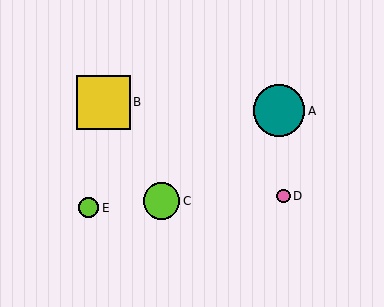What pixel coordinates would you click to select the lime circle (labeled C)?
Click at (162, 201) to select the lime circle C.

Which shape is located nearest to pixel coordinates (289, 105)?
The teal circle (labeled A) at (279, 111) is nearest to that location.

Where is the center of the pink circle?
The center of the pink circle is at (284, 196).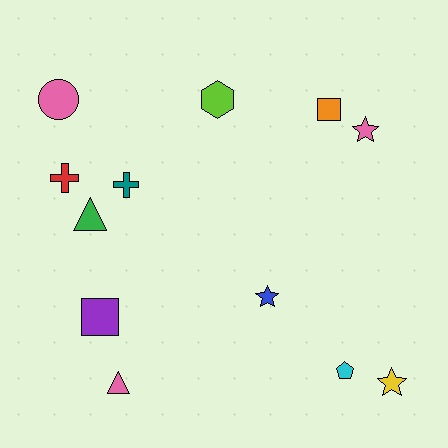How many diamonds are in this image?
There are no diamonds.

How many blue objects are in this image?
There is 1 blue object.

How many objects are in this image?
There are 12 objects.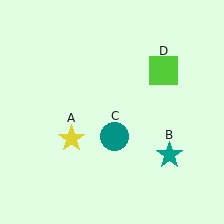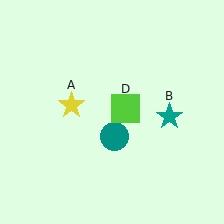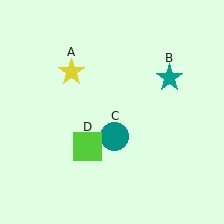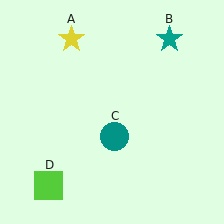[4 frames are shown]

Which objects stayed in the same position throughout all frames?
Teal circle (object C) remained stationary.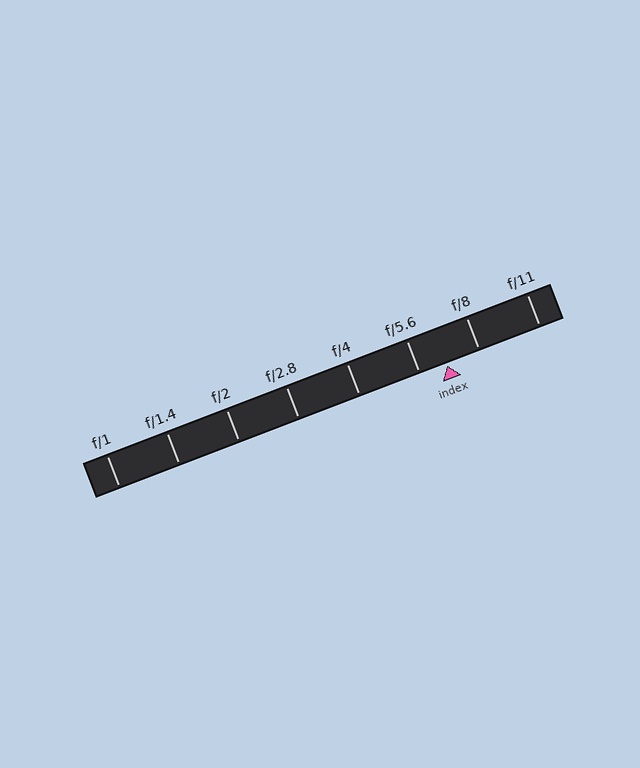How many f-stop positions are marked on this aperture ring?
There are 8 f-stop positions marked.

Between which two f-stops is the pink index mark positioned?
The index mark is between f/5.6 and f/8.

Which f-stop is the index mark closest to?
The index mark is closest to f/5.6.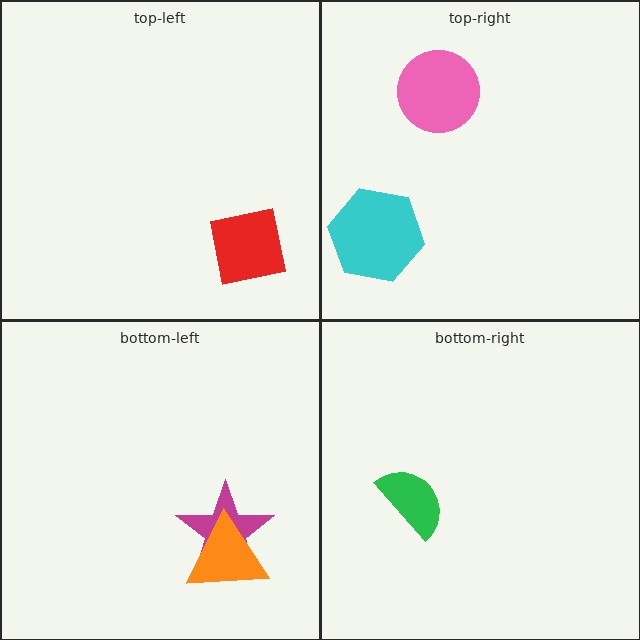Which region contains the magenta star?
The bottom-left region.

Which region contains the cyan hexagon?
The top-right region.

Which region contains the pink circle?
The top-right region.